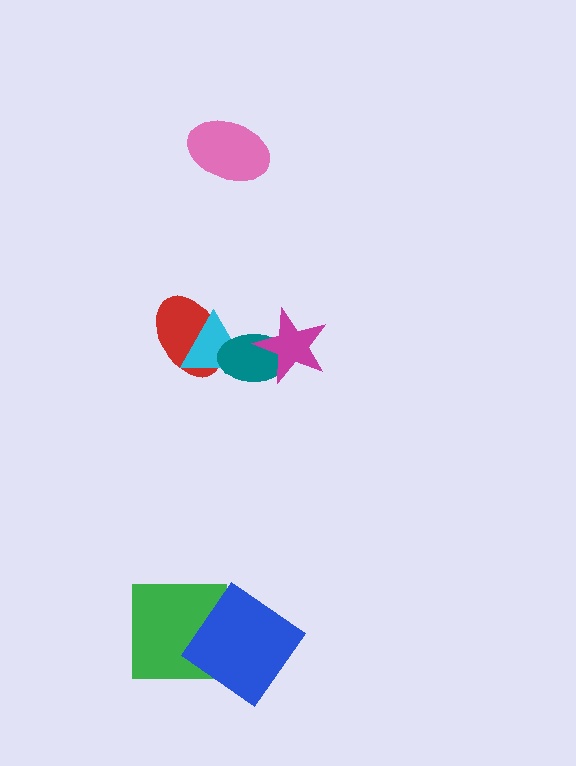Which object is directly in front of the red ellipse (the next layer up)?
The cyan triangle is directly in front of the red ellipse.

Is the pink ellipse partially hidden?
No, no other shape covers it.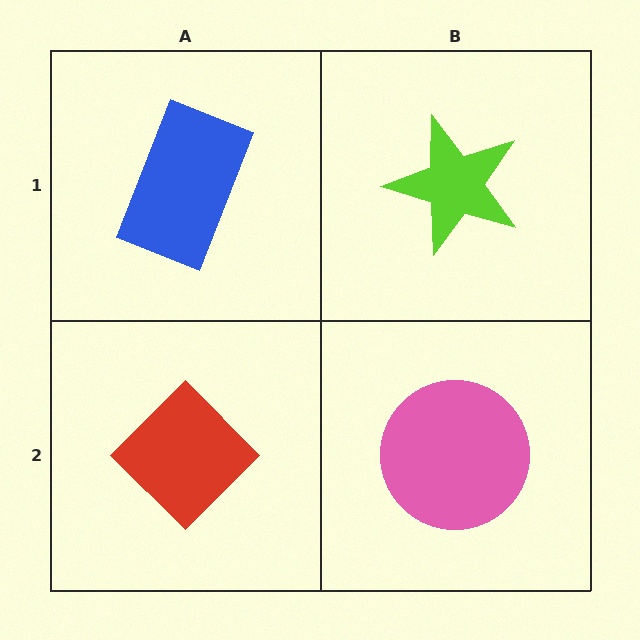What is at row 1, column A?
A blue rectangle.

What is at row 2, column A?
A red diamond.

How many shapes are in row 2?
2 shapes.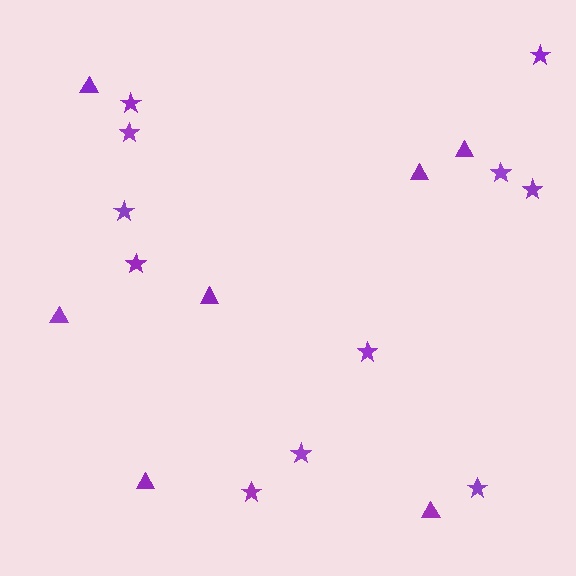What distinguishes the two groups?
There are 2 groups: one group of triangles (7) and one group of stars (11).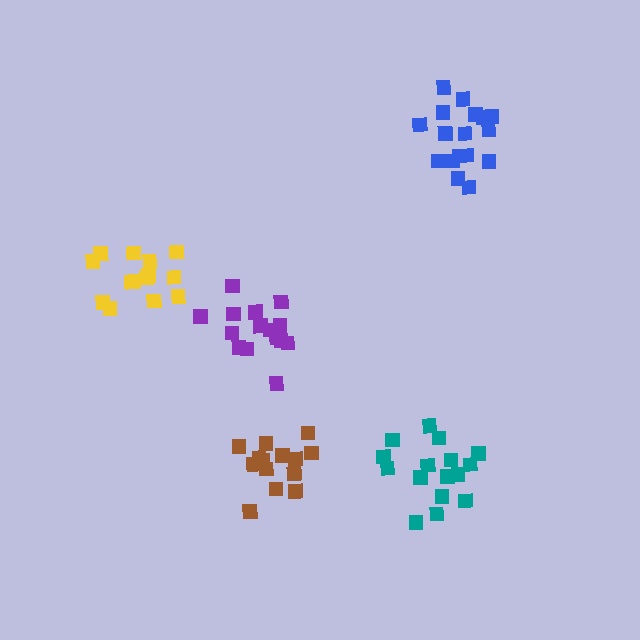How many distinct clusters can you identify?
There are 5 distinct clusters.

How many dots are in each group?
Group 1: 16 dots, Group 2: 14 dots, Group 3: 14 dots, Group 4: 15 dots, Group 5: 17 dots (76 total).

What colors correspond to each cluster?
The clusters are colored: teal, brown, yellow, purple, blue.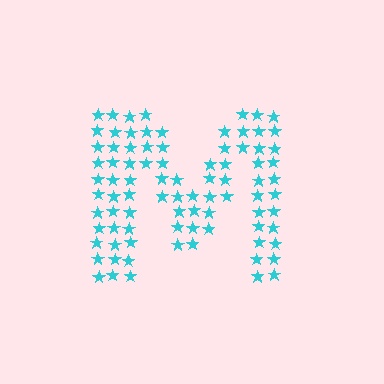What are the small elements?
The small elements are stars.